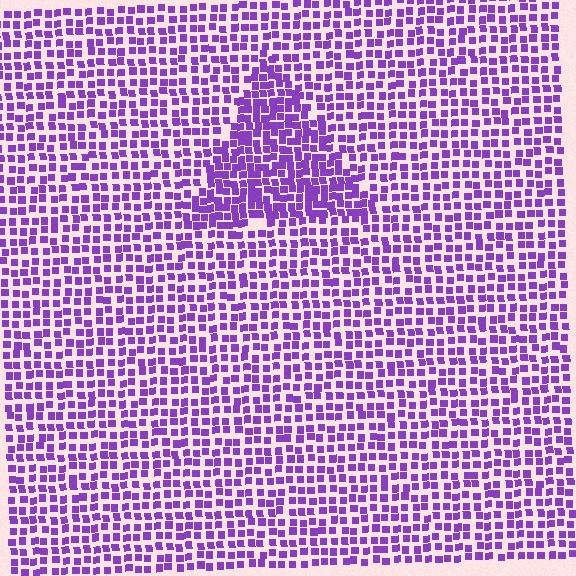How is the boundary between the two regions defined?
The boundary is defined by a change in element density (approximately 1.6x ratio). All elements are the same color, size, and shape.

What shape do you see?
I see a triangle.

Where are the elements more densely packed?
The elements are more densely packed inside the triangle boundary.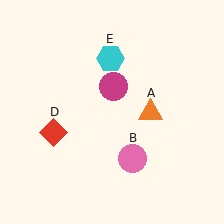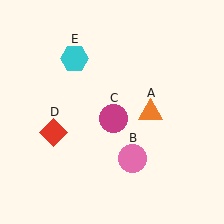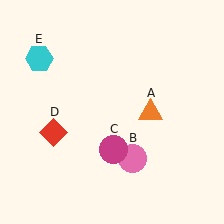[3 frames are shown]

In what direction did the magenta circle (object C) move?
The magenta circle (object C) moved down.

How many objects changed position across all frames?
2 objects changed position: magenta circle (object C), cyan hexagon (object E).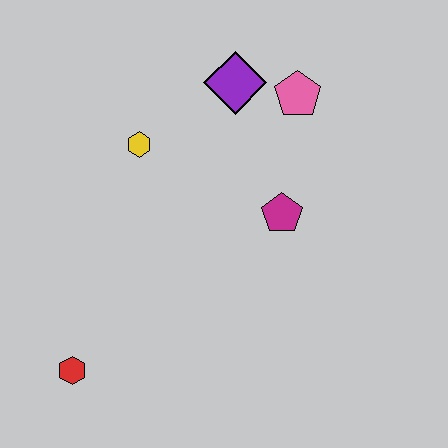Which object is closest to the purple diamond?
The pink pentagon is closest to the purple diamond.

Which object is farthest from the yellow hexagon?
The red hexagon is farthest from the yellow hexagon.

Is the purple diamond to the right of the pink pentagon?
No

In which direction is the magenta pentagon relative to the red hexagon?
The magenta pentagon is to the right of the red hexagon.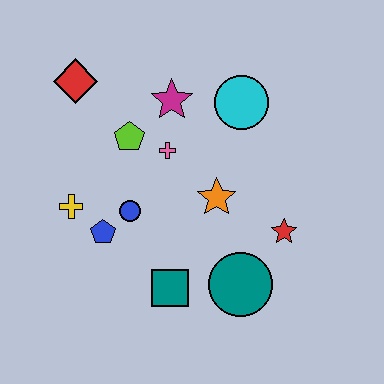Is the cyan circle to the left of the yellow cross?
No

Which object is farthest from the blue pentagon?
The cyan circle is farthest from the blue pentagon.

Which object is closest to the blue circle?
The blue pentagon is closest to the blue circle.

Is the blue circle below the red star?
No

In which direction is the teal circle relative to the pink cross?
The teal circle is below the pink cross.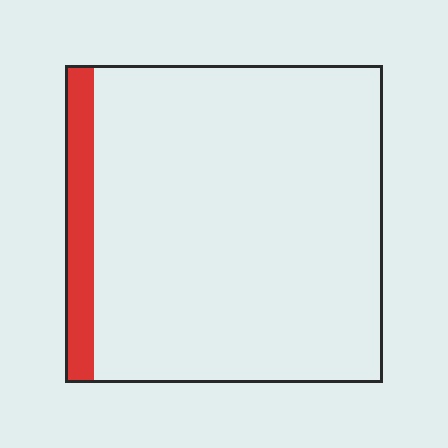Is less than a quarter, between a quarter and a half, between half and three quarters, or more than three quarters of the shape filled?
Less than a quarter.